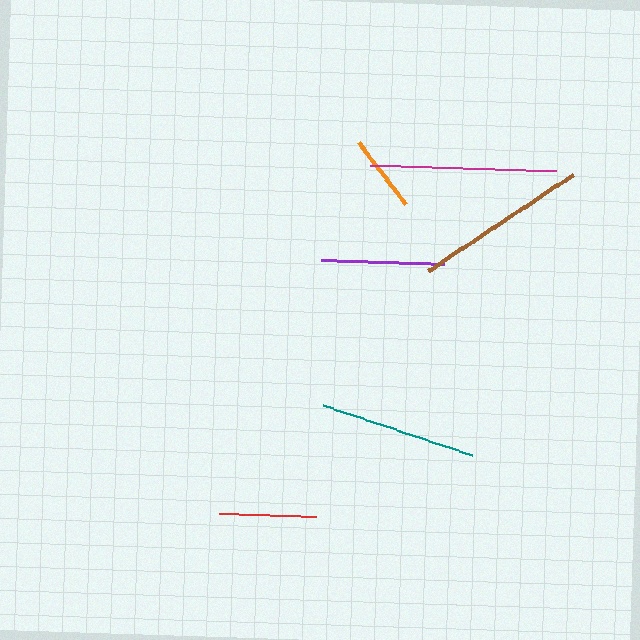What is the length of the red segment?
The red segment is approximately 97 pixels long.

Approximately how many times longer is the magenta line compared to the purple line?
The magenta line is approximately 1.5 times the length of the purple line.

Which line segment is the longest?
The magenta line is the longest at approximately 186 pixels.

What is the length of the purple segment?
The purple segment is approximately 123 pixels long.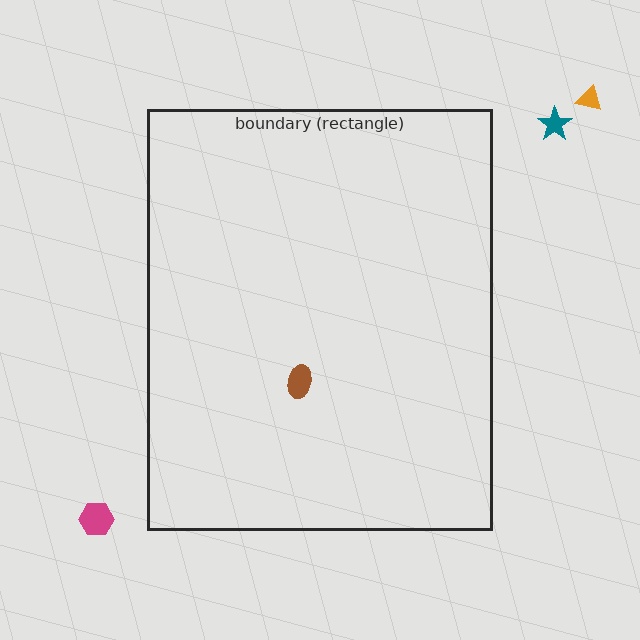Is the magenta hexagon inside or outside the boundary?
Outside.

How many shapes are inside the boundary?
1 inside, 3 outside.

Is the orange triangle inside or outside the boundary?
Outside.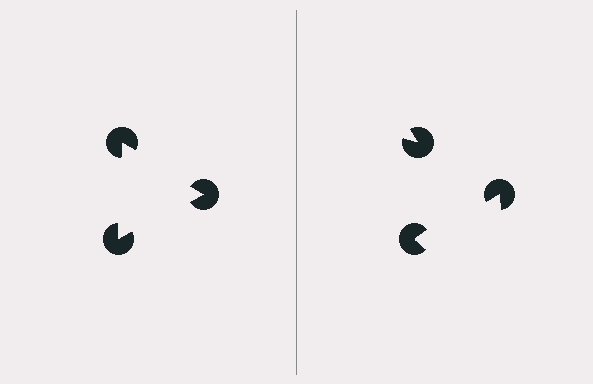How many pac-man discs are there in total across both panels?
6 — 3 on each side.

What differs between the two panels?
The pac-man discs are positioned identically on both sides; only the wedge orientations differ. On the left they align to a triangle; on the right they are misaligned.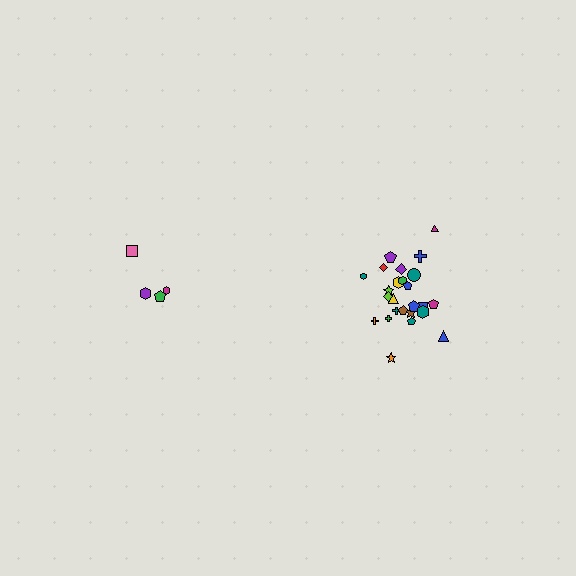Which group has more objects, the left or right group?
The right group.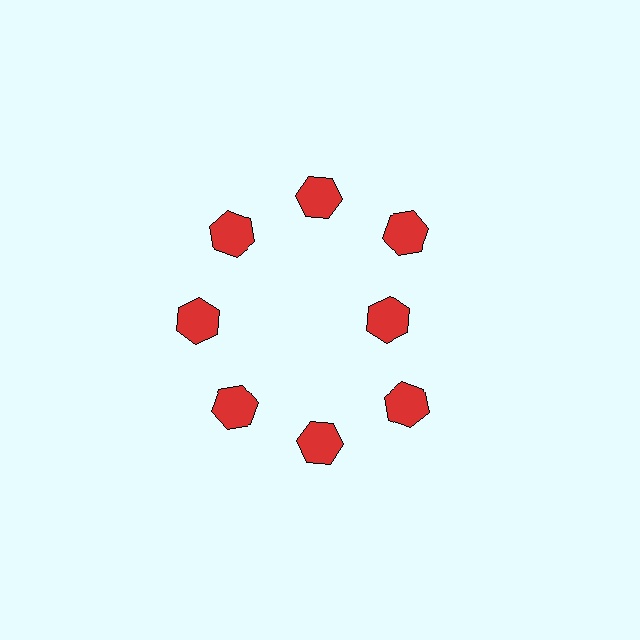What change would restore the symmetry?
The symmetry would be restored by moving it outward, back onto the ring so that all 8 hexagons sit at equal angles and equal distance from the center.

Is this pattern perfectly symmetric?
No. The 8 red hexagons are arranged in a ring, but one element near the 3 o'clock position is pulled inward toward the center, breaking the 8-fold rotational symmetry.